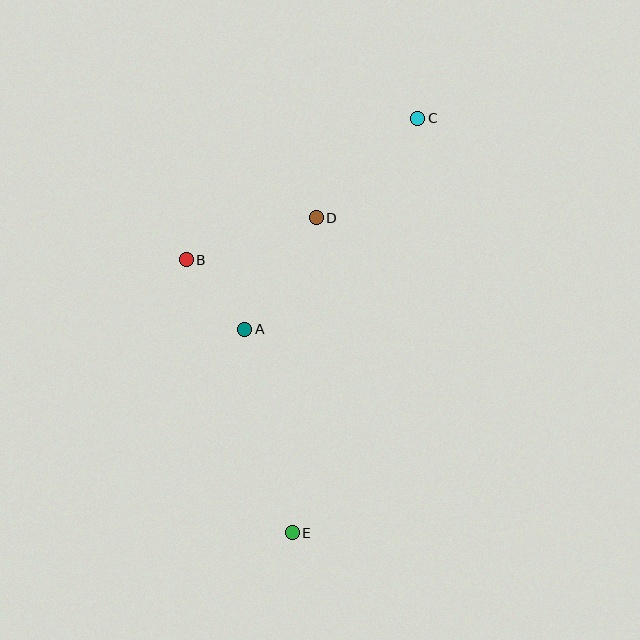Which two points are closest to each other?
Points A and B are closest to each other.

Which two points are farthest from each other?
Points C and E are farthest from each other.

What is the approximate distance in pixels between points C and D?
The distance between C and D is approximately 142 pixels.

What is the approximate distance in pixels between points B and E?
The distance between B and E is approximately 293 pixels.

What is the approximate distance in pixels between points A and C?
The distance between A and C is approximately 273 pixels.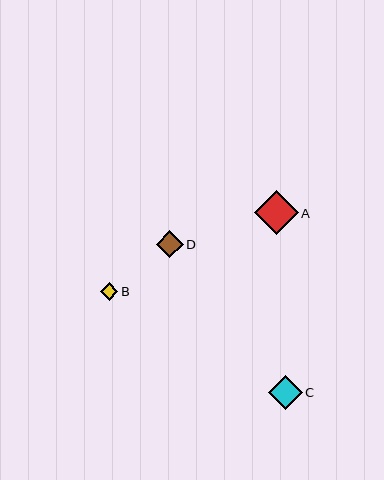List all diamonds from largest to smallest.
From largest to smallest: A, C, D, B.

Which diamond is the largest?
Diamond A is the largest with a size of approximately 43 pixels.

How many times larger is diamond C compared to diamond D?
Diamond C is approximately 1.2 times the size of diamond D.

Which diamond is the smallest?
Diamond B is the smallest with a size of approximately 17 pixels.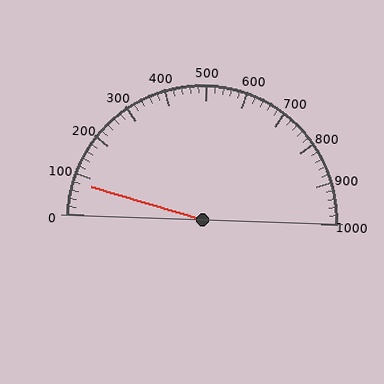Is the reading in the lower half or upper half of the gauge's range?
The reading is in the lower half of the range (0 to 1000).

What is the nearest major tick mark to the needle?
The nearest major tick mark is 100.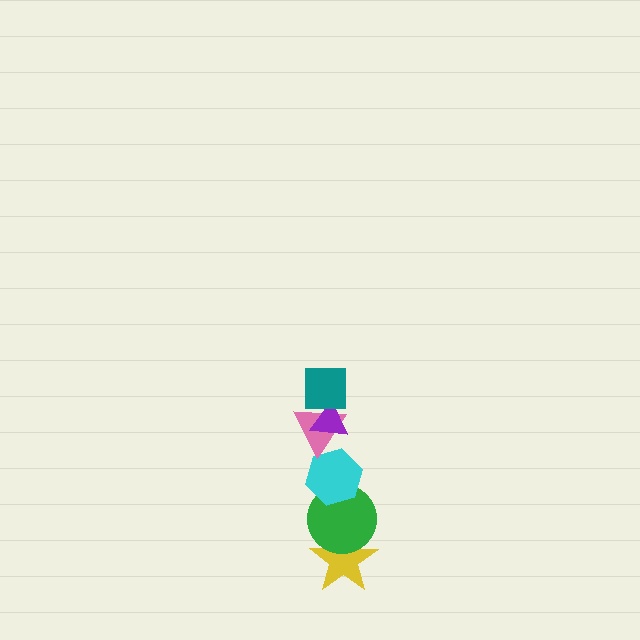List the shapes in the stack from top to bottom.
From top to bottom: the teal square, the purple triangle, the pink triangle, the cyan hexagon, the green circle, the yellow star.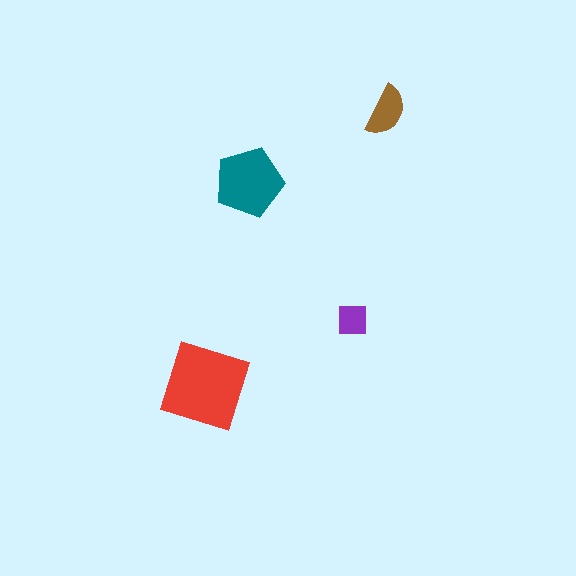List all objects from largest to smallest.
The red diamond, the teal pentagon, the brown semicircle, the purple square.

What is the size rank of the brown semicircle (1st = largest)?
3rd.